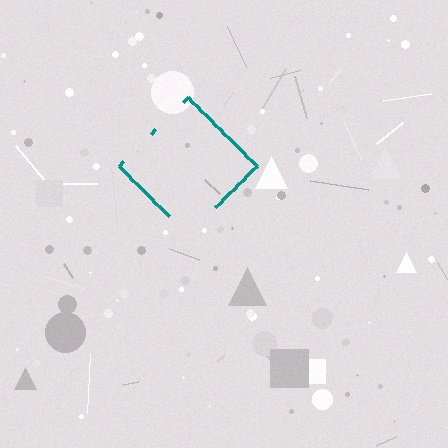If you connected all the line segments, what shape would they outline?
They would outline a diamond.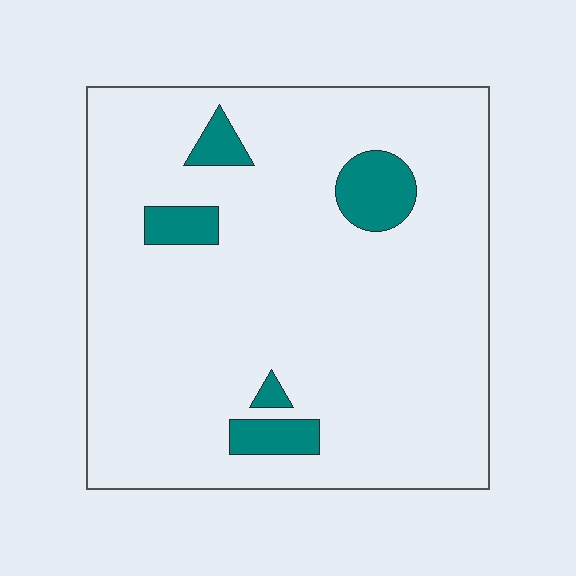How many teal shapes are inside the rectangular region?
5.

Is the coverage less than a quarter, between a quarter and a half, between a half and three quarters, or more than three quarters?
Less than a quarter.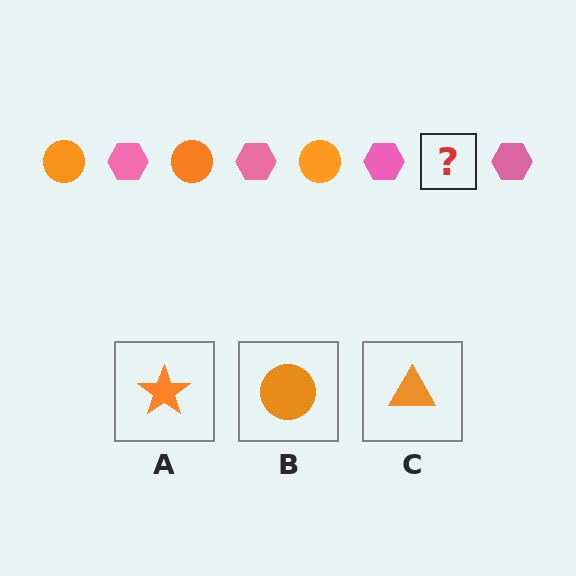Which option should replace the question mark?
Option B.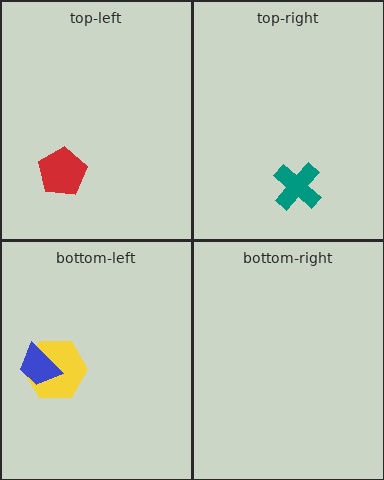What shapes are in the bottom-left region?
The yellow hexagon, the blue trapezoid.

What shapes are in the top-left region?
The red pentagon.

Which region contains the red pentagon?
The top-left region.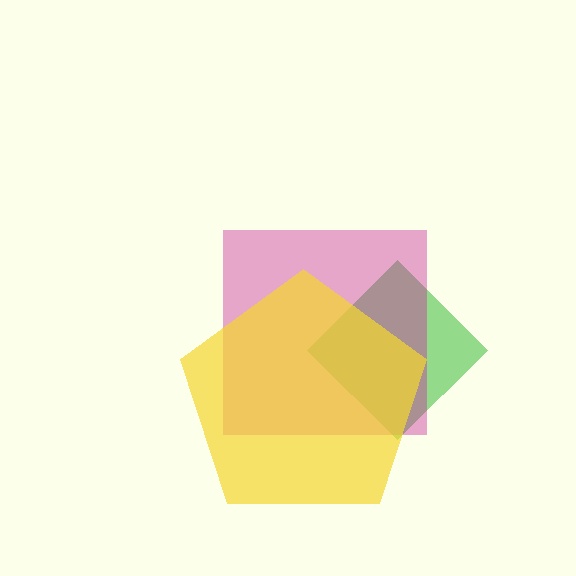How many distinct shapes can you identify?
There are 3 distinct shapes: a green diamond, a magenta square, a yellow pentagon.